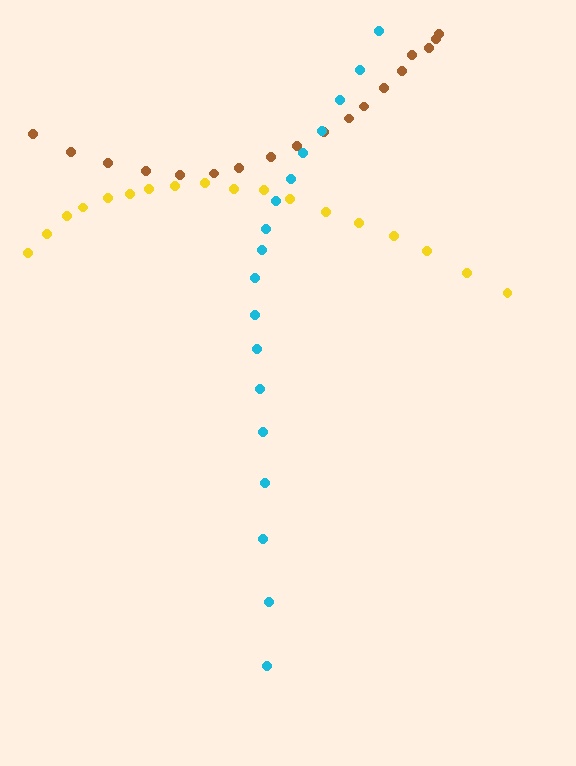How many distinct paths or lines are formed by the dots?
There are 3 distinct paths.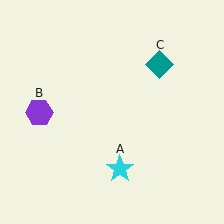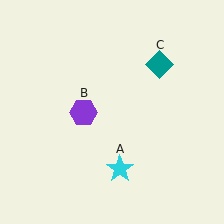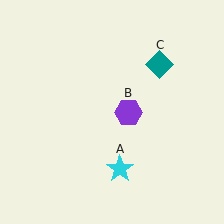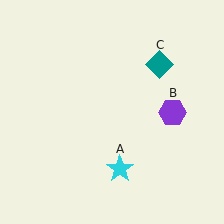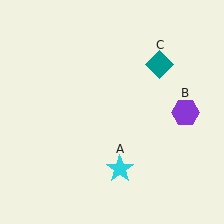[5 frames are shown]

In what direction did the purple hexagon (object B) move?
The purple hexagon (object B) moved right.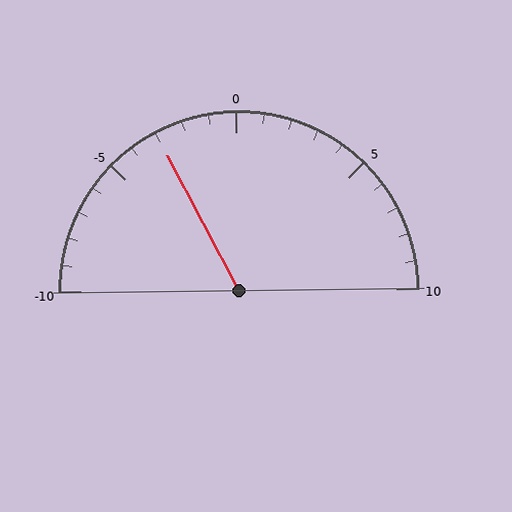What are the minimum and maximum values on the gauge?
The gauge ranges from -10 to 10.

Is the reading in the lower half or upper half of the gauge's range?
The reading is in the lower half of the range (-10 to 10).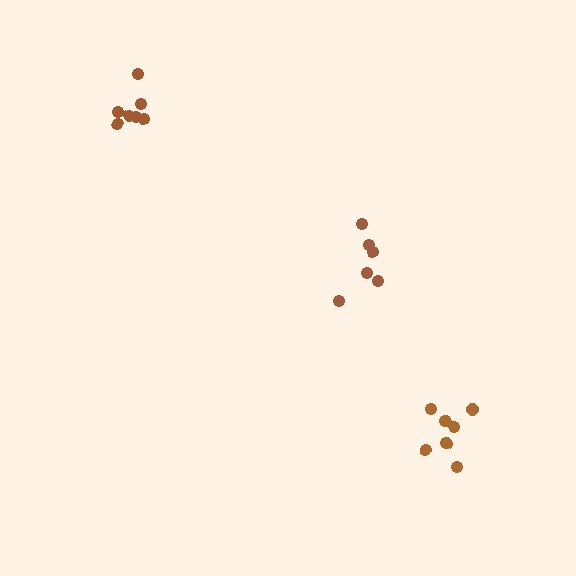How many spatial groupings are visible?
There are 3 spatial groupings.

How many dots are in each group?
Group 1: 6 dots, Group 2: 7 dots, Group 3: 7 dots (20 total).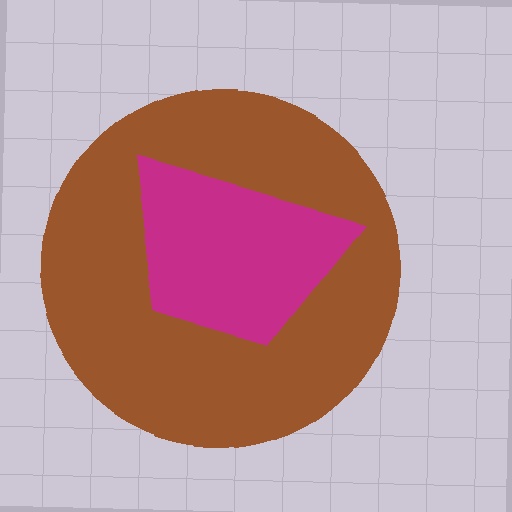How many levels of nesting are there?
2.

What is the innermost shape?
The magenta trapezoid.